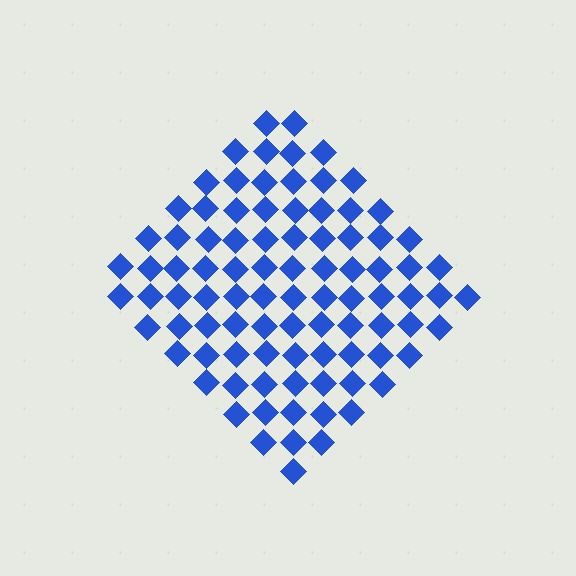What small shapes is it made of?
It is made of small diamonds.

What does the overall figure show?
The overall figure shows a diamond.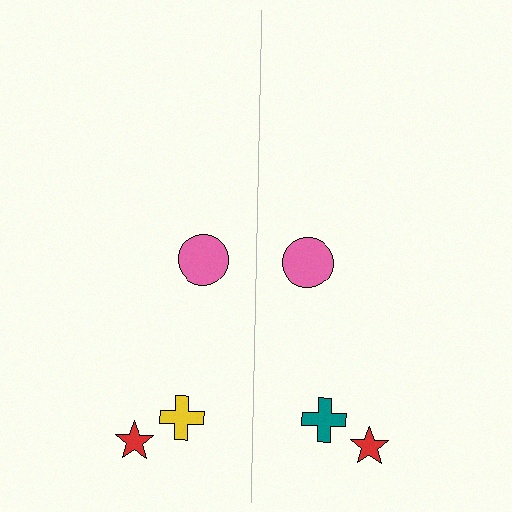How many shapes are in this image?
There are 6 shapes in this image.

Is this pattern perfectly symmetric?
No, the pattern is not perfectly symmetric. The teal cross on the right side breaks the symmetry — its mirror counterpart is yellow.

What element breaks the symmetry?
The teal cross on the right side breaks the symmetry — its mirror counterpart is yellow.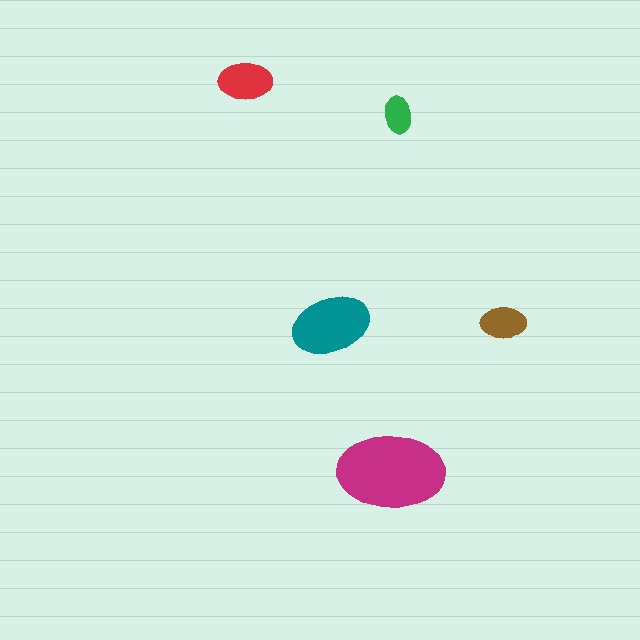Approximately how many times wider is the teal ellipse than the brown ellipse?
About 1.5 times wider.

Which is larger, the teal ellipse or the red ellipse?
The teal one.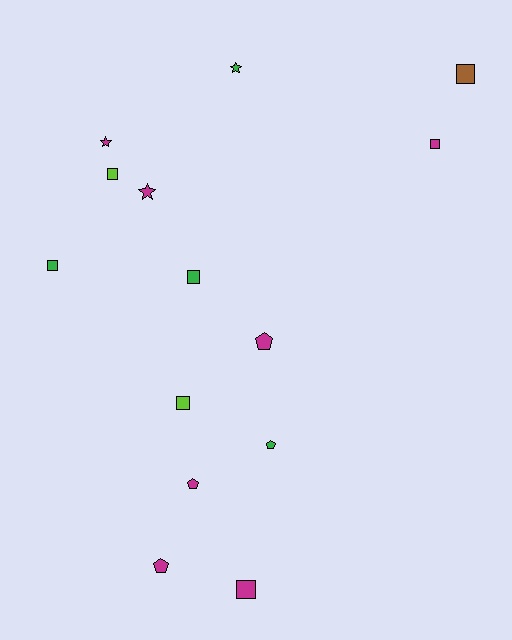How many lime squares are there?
There are 2 lime squares.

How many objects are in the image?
There are 14 objects.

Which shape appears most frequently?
Square, with 7 objects.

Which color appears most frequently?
Magenta, with 7 objects.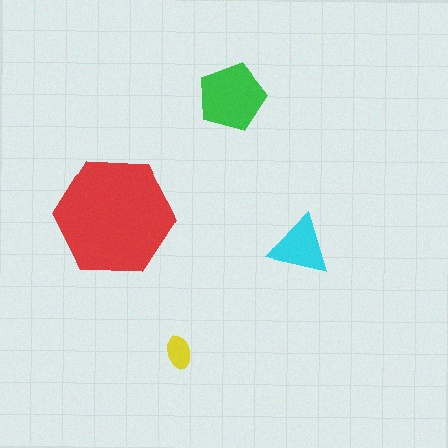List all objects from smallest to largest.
The yellow ellipse, the cyan triangle, the green pentagon, the red hexagon.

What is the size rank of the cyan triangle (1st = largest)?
3rd.